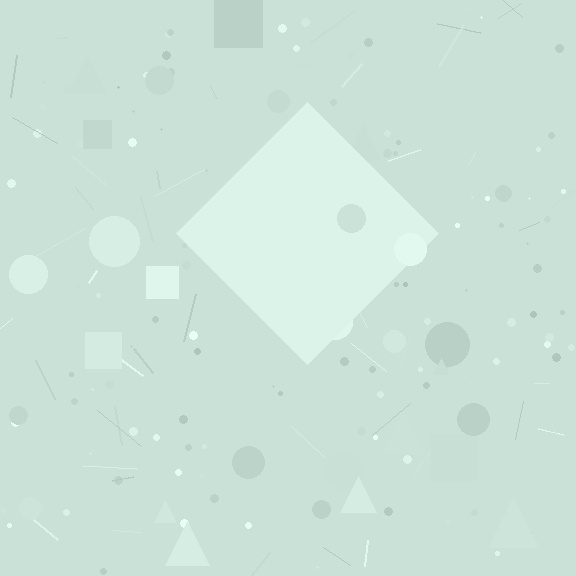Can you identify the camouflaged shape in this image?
The camouflaged shape is a diamond.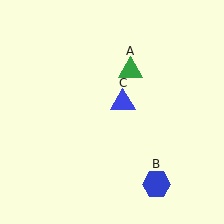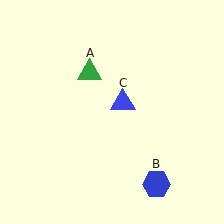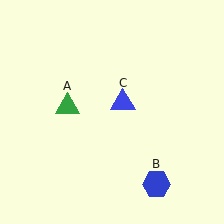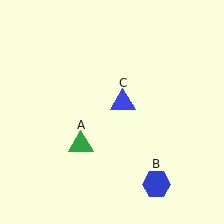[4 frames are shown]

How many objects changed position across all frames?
1 object changed position: green triangle (object A).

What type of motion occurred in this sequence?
The green triangle (object A) rotated counterclockwise around the center of the scene.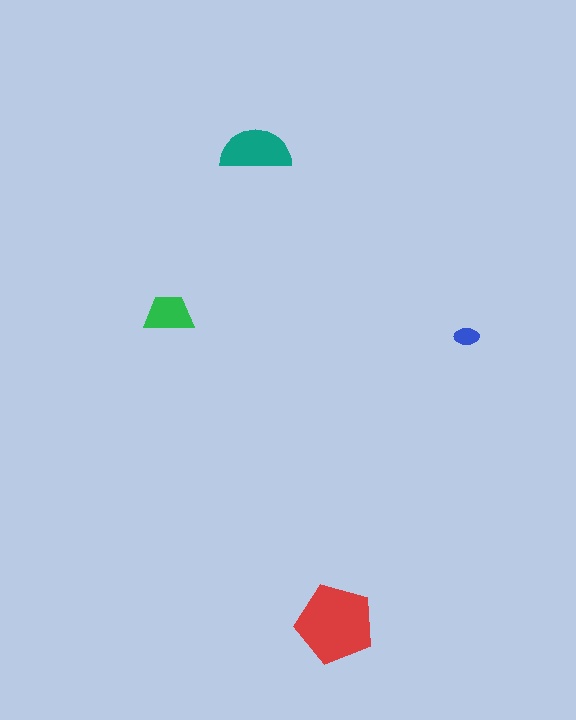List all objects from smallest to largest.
The blue ellipse, the green trapezoid, the teal semicircle, the red pentagon.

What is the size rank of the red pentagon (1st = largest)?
1st.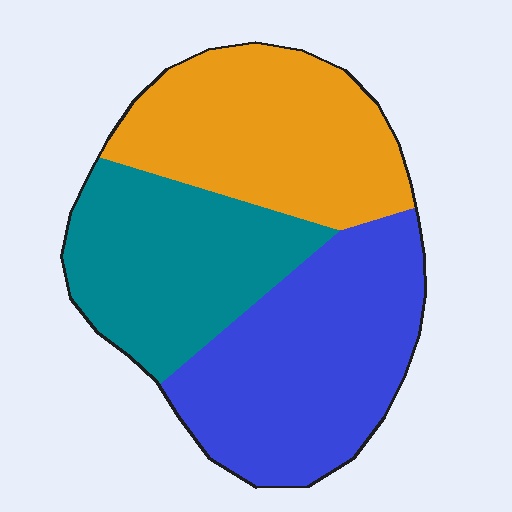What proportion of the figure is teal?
Teal takes up about one third (1/3) of the figure.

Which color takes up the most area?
Blue, at roughly 40%.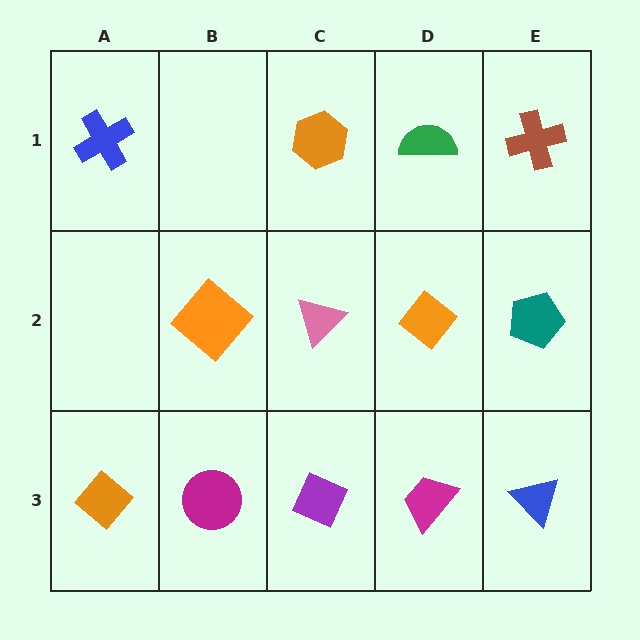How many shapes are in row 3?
5 shapes.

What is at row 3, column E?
A blue triangle.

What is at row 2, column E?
A teal pentagon.